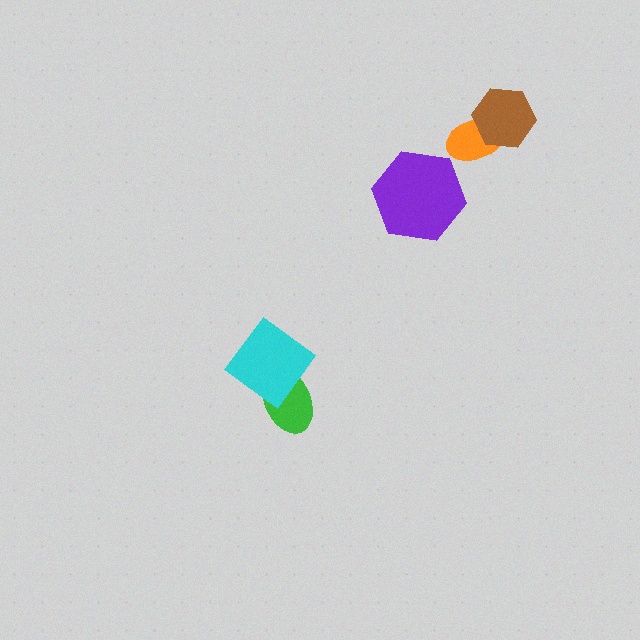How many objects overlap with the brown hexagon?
1 object overlaps with the brown hexagon.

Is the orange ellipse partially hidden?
Yes, it is partially covered by another shape.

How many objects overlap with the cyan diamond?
1 object overlaps with the cyan diamond.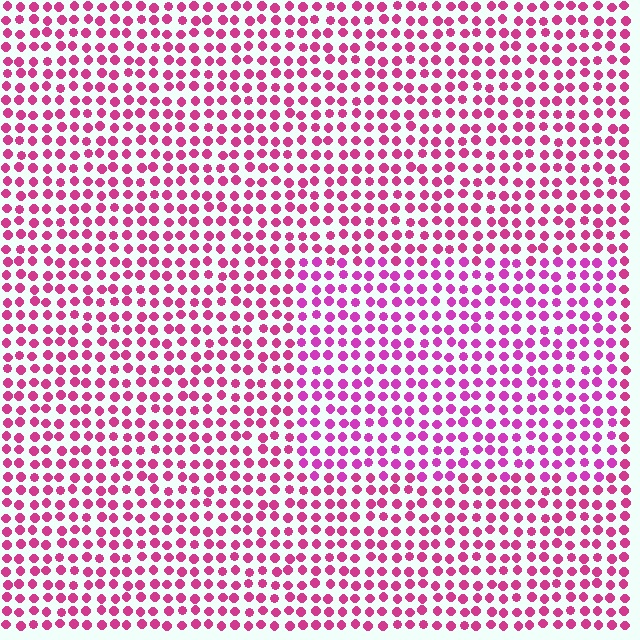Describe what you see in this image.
The image is filled with small magenta elements in a uniform arrangement. A rectangle-shaped region is visible where the elements are tinted to a slightly different hue, forming a subtle color boundary.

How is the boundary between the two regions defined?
The boundary is defined purely by a slight shift in hue (about 19 degrees). Spacing, size, and orientation are identical on both sides.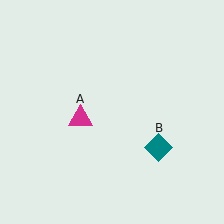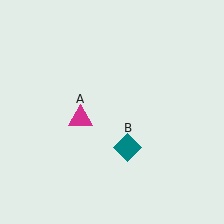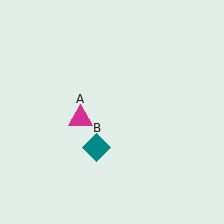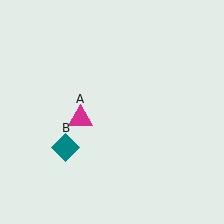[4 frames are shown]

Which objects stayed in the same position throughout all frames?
Magenta triangle (object A) remained stationary.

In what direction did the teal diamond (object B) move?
The teal diamond (object B) moved left.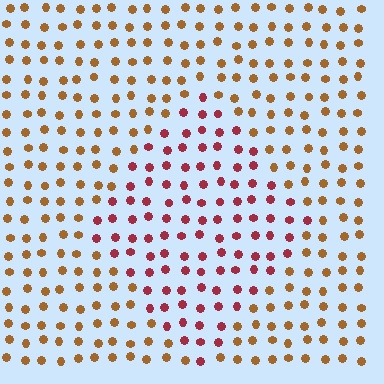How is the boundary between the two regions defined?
The boundary is defined purely by a slight shift in hue (about 43 degrees). Spacing, size, and orientation are identical on both sides.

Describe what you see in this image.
The image is filled with small brown elements in a uniform arrangement. A diamond-shaped region is visible where the elements are tinted to a slightly different hue, forming a subtle color boundary.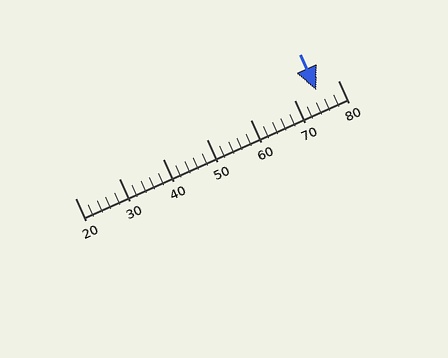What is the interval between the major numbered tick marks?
The major tick marks are spaced 10 units apart.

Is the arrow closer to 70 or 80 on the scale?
The arrow is closer to 80.